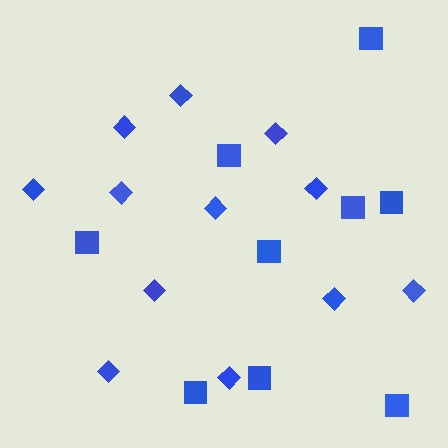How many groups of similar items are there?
There are 2 groups: one group of diamonds (12) and one group of squares (9).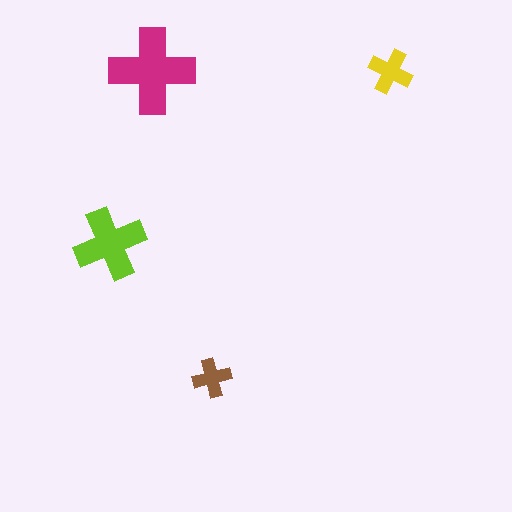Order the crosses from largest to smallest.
the magenta one, the lime one, the yellow one, the brown one.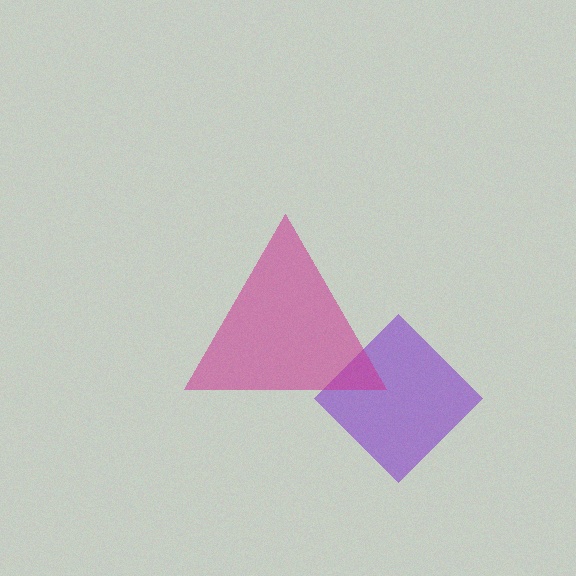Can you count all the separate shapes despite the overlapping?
Yes, there are 2 separate shapes.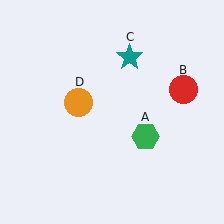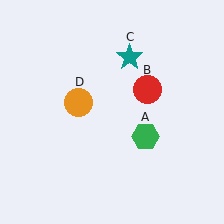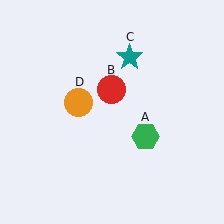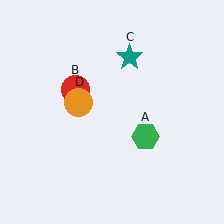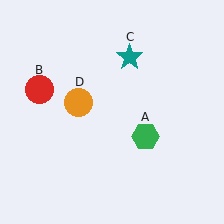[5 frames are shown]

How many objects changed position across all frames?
1 object changed position: red circle (object B).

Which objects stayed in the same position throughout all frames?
Green hexagon (object A) and teal star (object C) and orange circle (object D) remained stationary.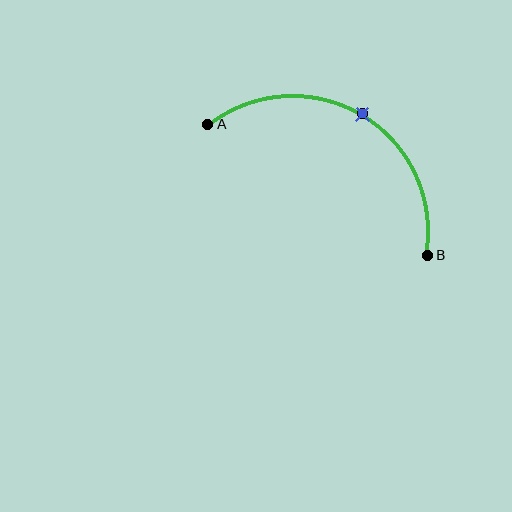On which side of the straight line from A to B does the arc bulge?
The arc bulges above the straight line connecting A and B.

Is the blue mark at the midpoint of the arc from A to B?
Yes. The blue mark lies on the arc at equal arc-length from both A and B — it is the arc midpoint.